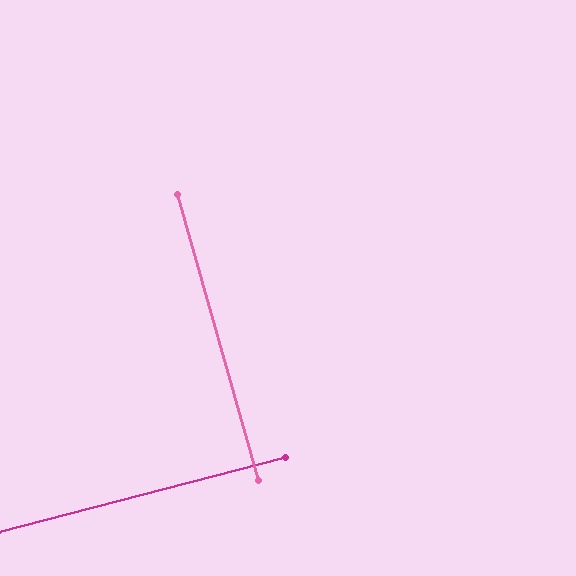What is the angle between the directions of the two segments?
Approximately 89 degrees.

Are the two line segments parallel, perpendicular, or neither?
Perpendicular — they meet at approximately 89°.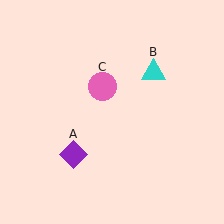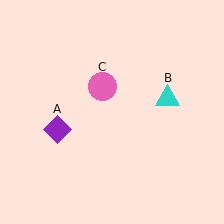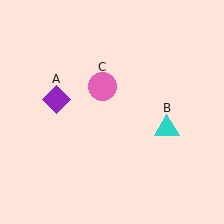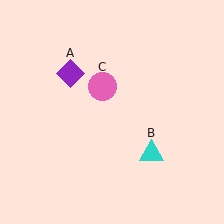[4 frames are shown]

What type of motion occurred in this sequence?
The purple diamond (object A), cyan triangle (object B) rotated clockwise around the center of the scene.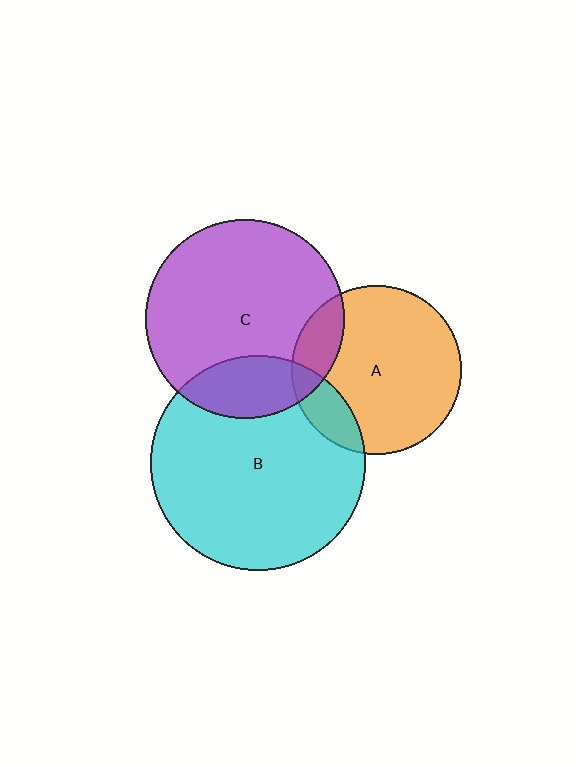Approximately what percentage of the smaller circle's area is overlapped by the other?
Approximately 15%.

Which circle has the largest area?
Circle B (cyan).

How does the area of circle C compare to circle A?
Approximately 1.4 times.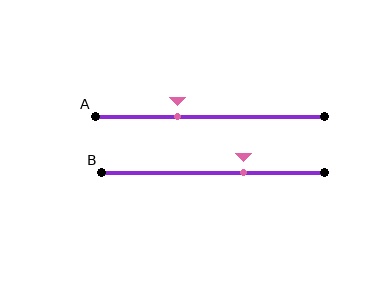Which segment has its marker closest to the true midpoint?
Segment B has its marker closest to the true midpoint.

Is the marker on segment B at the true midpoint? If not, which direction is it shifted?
No, the marker on segment B is shifted to the right by about 14% of the segment length.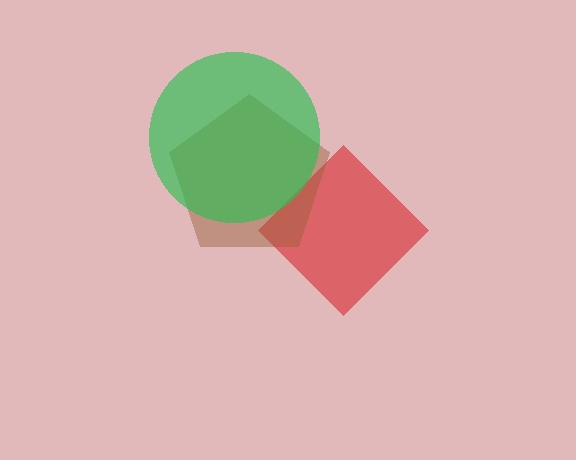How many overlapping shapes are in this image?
There are 3 overlapping shapes in the image.